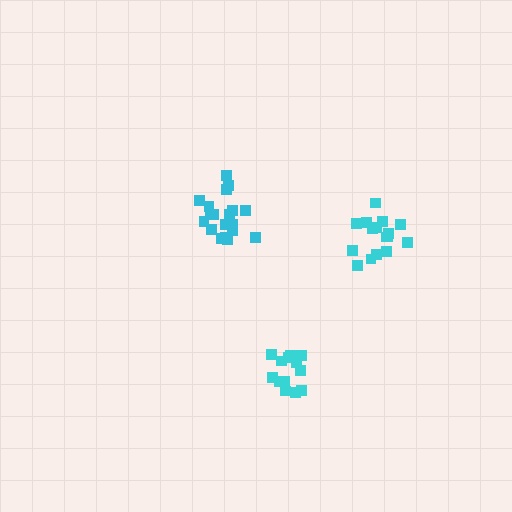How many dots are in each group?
Group 1: 16 dots, Group 2: 19 dots, Group 3: 13 dots (48 total).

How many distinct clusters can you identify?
There are 3 distinct clusters.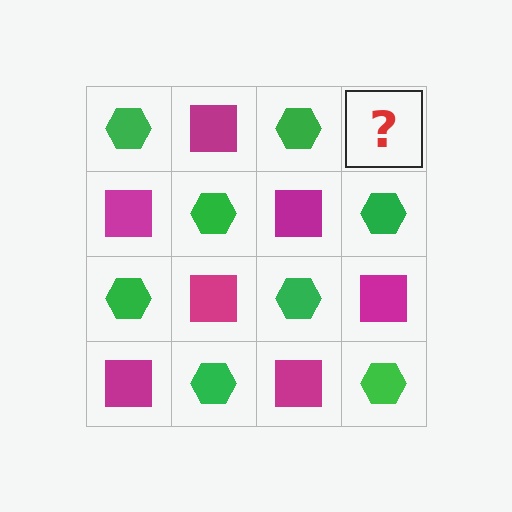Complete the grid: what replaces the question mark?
The question mark should be replaced with a magenta square.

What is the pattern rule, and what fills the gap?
The rule is that it alternates green hexagon and magenta square in a checkerboard pattern. The gap should be filled with a magenta square.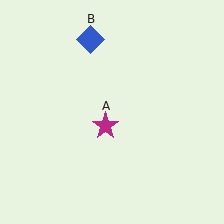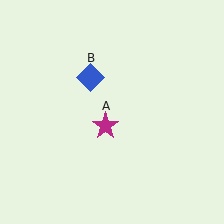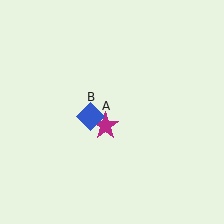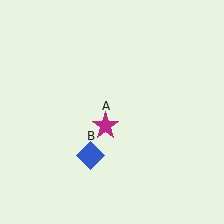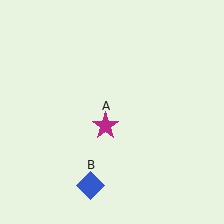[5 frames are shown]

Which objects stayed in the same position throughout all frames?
Magenta star (object A) remained stationary.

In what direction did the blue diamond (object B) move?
The blue diamond (object B) moved down.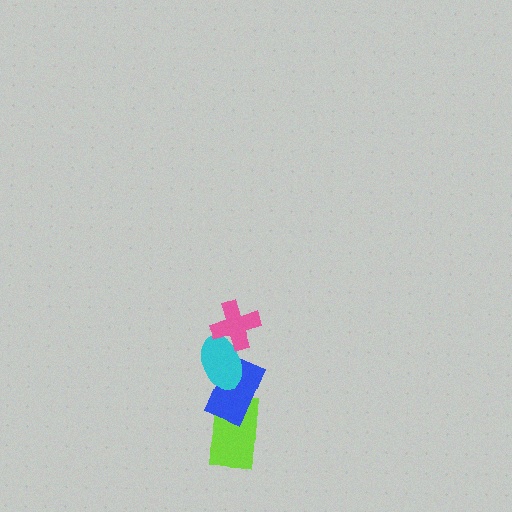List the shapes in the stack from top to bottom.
From top to bottom: the pink cross, the cyan ellipse, the blue rectangle, the lime rectangle.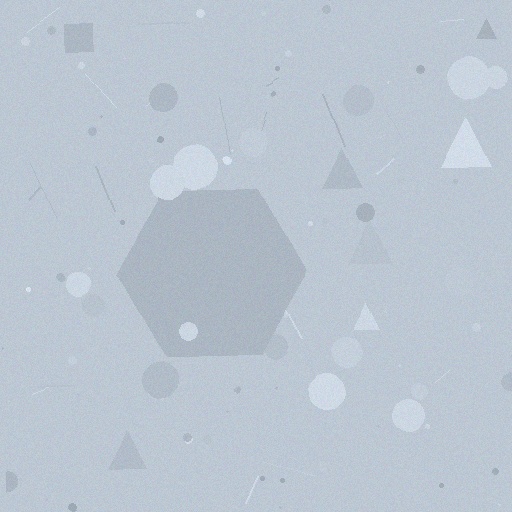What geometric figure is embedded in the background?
A hexagon is embedded in the background.